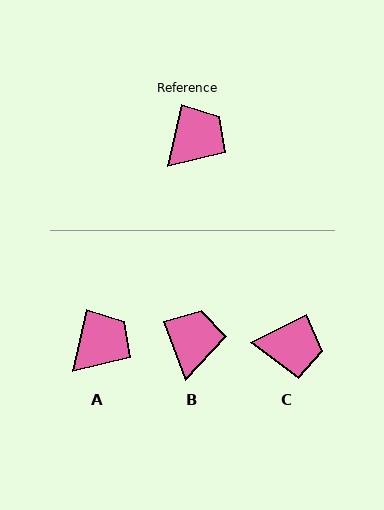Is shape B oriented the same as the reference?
No, it is off by about 34 degrees.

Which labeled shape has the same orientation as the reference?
A.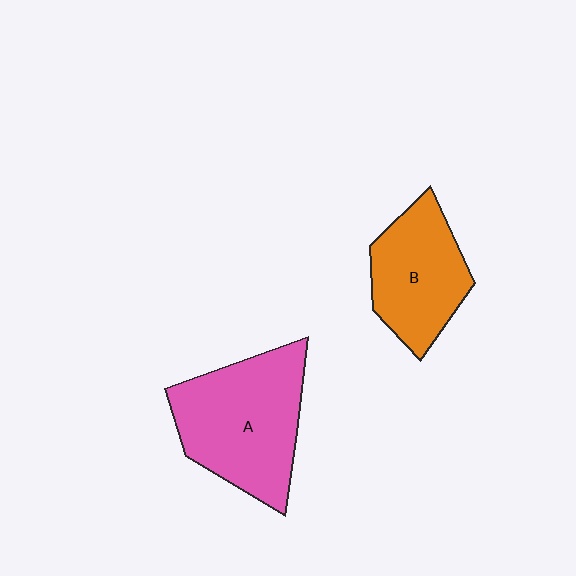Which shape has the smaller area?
Shape B (orange).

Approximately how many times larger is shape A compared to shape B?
Approximately 1.4 times.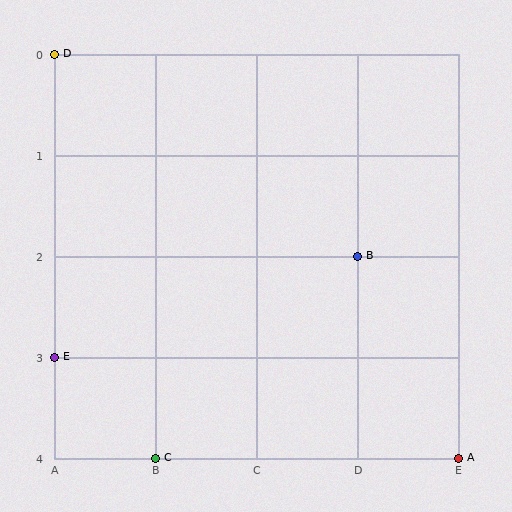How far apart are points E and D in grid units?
Points E and D are 3 rows apart.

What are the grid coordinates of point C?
Point C is at grid coordinates (B, 4).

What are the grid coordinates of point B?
Point B is at grid coordinates (D, 2).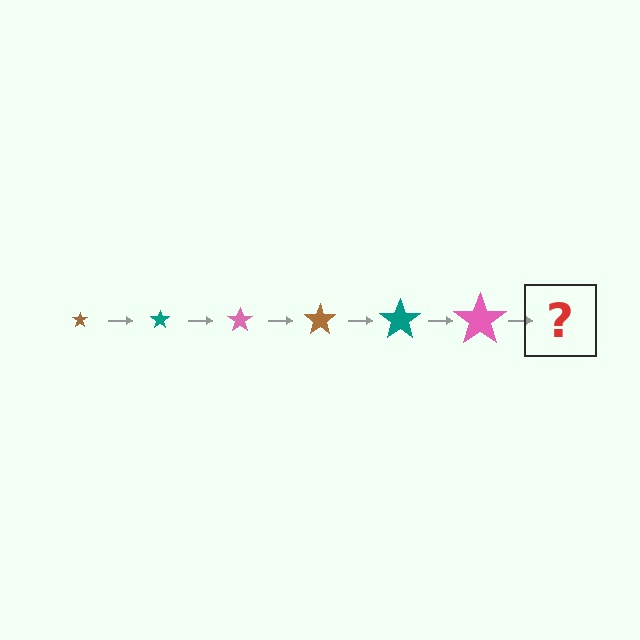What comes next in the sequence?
The next element should be a brown star, larger than the previous one.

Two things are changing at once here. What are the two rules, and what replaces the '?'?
The two rules are that the star grows larger each step and the color cycles through brown, teal, and pink. The '?' should be a brown star, larger than the previous one.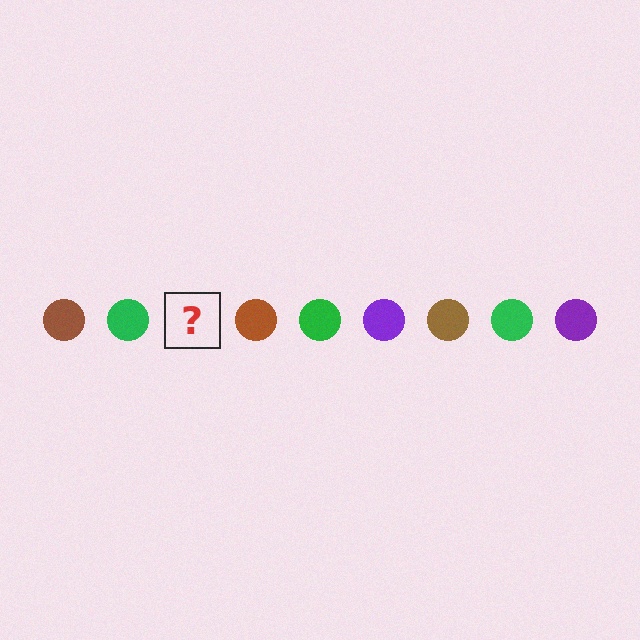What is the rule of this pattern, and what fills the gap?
The rule is that the pattern cycles through brown, green, purple circles. The gap should be filled with a purple circle.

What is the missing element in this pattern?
The missing element is a purple circle.